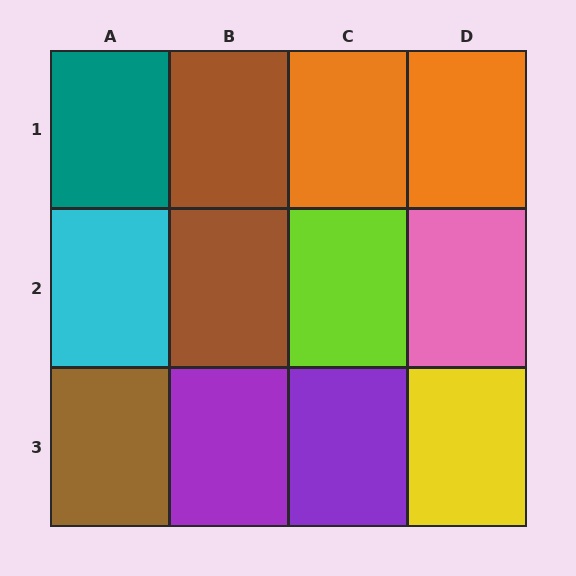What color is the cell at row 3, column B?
Purple.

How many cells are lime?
1 cell is lime.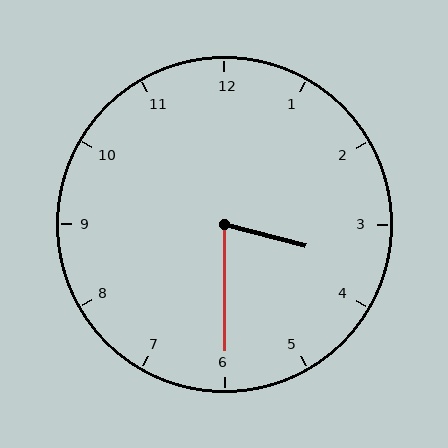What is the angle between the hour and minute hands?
Approximately 75 degrees.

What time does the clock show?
3:30.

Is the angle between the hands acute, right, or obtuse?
It is acute.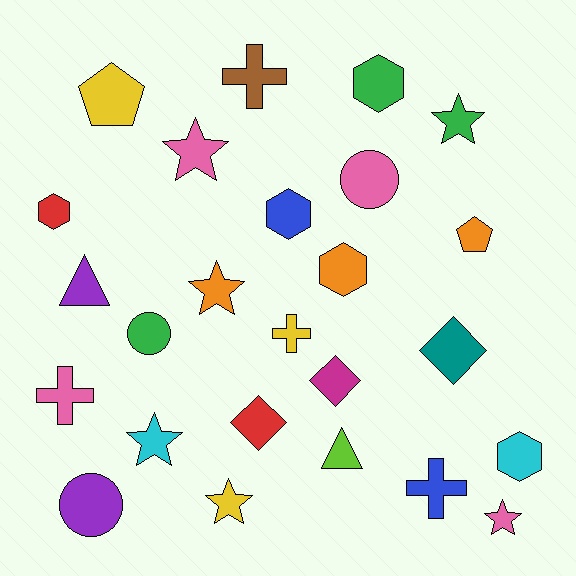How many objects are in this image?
There are 25 objects.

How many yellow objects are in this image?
There are 3 yellow objects.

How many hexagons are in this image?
There are 5 hexagons.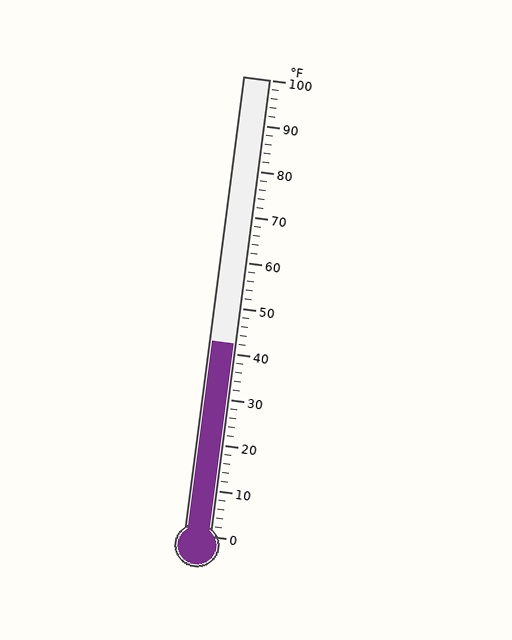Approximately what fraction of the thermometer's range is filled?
The thermometer is filled to approximately 40% of its range.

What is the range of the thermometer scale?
The thermometer scale ranges from 0°F to 100°F.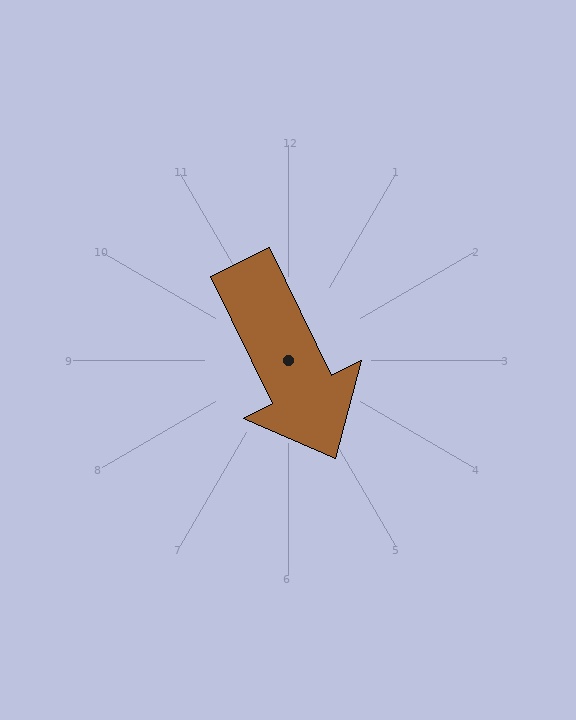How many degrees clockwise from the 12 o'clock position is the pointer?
Approximately 154 degrees.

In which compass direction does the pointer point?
Southeast.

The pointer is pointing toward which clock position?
Roughly 5 o'clock.